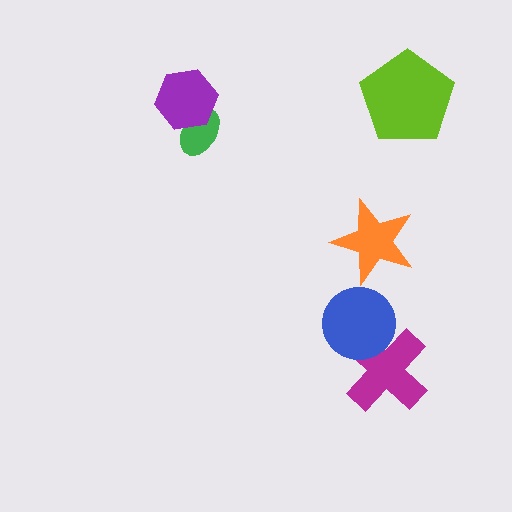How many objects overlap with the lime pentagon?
0 objects overlap with the lime pentagon.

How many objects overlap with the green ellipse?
1 object overlaps with the green ellipse.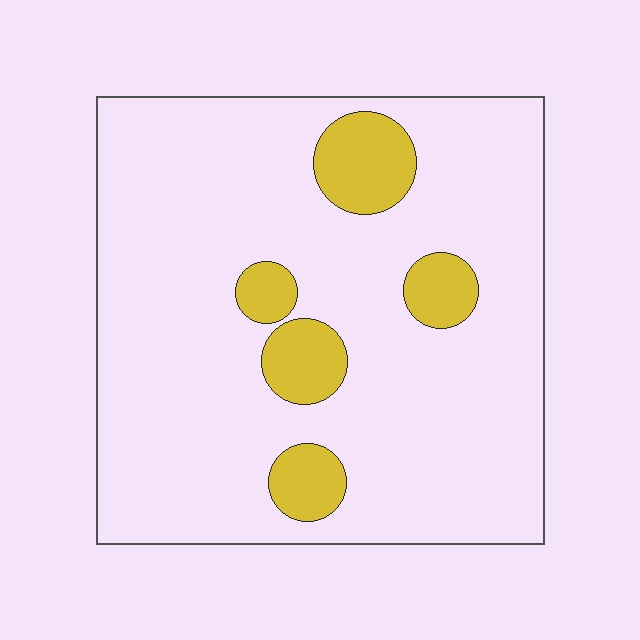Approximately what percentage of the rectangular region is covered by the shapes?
Approximately 15%.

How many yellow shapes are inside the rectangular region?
5.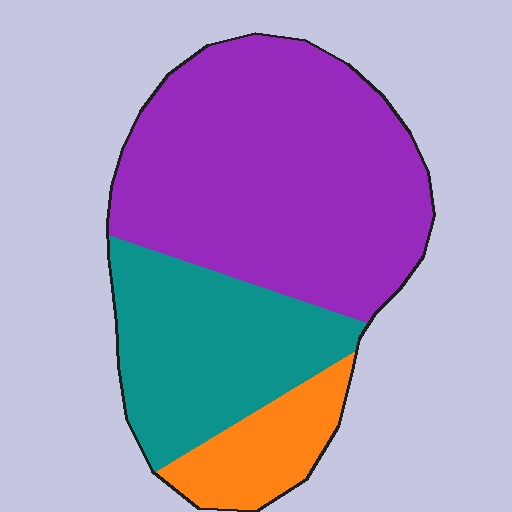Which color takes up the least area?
Orange, at roughly 15%.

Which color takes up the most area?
Purple, at roughly 60%.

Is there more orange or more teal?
Teal.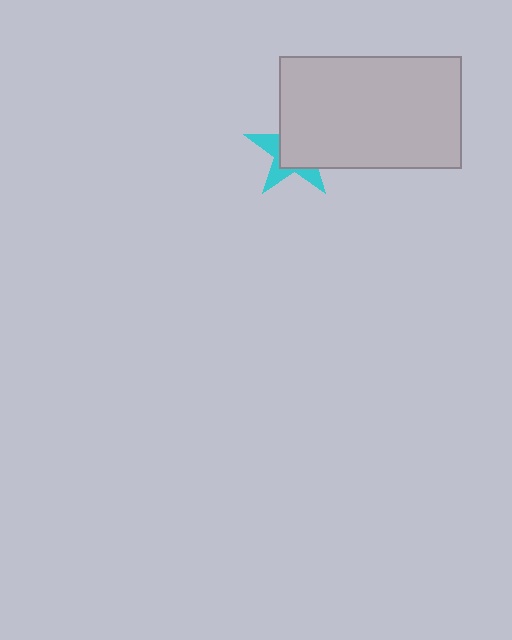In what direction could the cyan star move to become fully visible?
The cyan star could move toward the lower-left. That would shift it out from behind the light gray rectangle entirely.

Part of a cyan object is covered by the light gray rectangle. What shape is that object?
It is a star.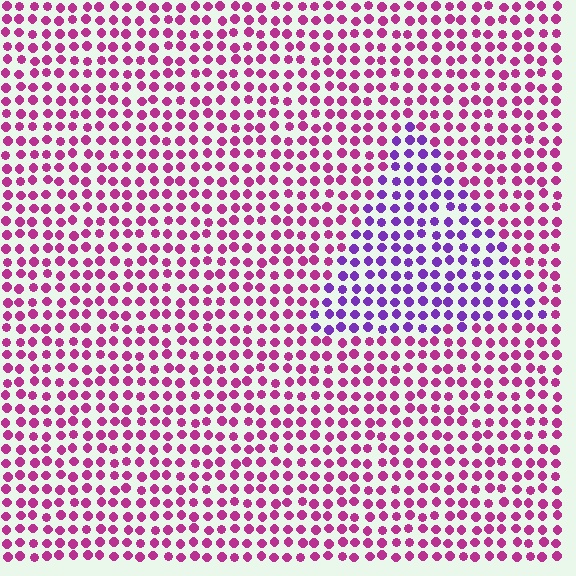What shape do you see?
I see a triangle.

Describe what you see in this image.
The image is filled with small magenta elements in a uniform arrangement. A triangle-shaped region is visible where the elements are tinted to a slightly different hue, forming a subtle color boundary.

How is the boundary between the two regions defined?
The boundary is defined purely by a slight shift in hue (about 46 degrees). Spacing, size, and orientation are identical on both sides.